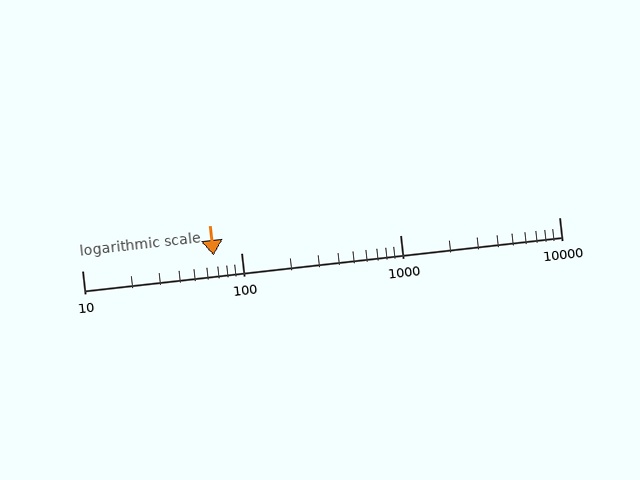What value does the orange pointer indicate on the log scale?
The pointer indicates approximately 67.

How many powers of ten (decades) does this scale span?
The scale spans 3 decades, from 10 to 10000.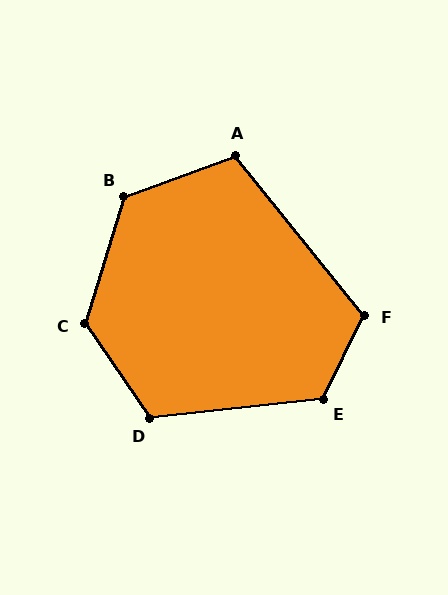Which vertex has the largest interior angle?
C, at approximately 128 degrees.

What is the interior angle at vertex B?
Approximately 127 degrees (obtuse).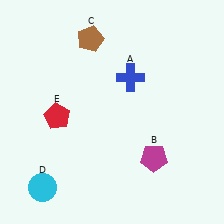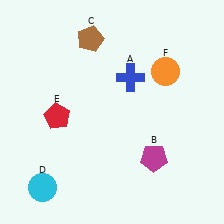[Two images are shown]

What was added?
An orange circle (F) was added in Image 2.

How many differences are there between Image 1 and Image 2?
There is 1 difference between the two images.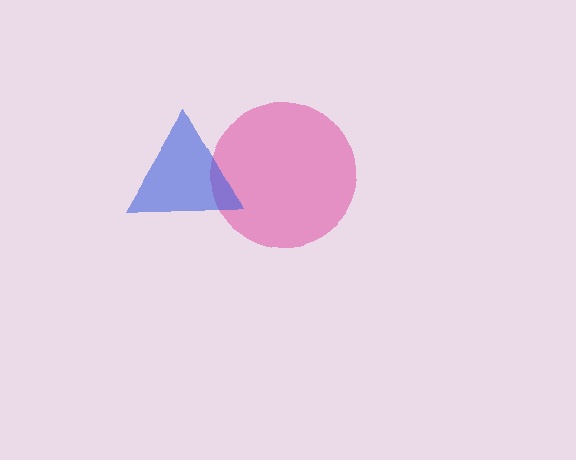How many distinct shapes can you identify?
There are 2 distinct shapes: a pink circle, a blue triangle.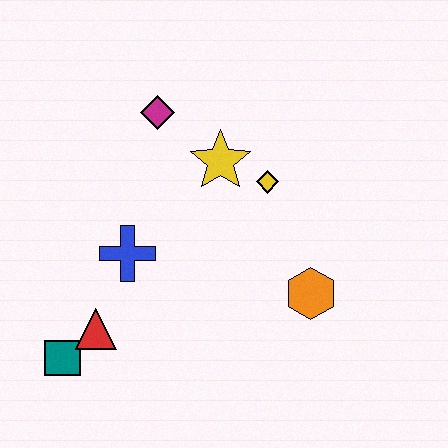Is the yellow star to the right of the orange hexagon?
No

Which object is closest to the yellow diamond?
The yellow star is closest to the yellow diamond.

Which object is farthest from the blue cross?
The orange hexagon is farthest from the blue cross.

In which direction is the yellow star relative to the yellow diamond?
The yellow star is to the left of the yellow diamond.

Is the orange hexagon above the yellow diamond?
No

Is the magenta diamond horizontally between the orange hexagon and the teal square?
Yes